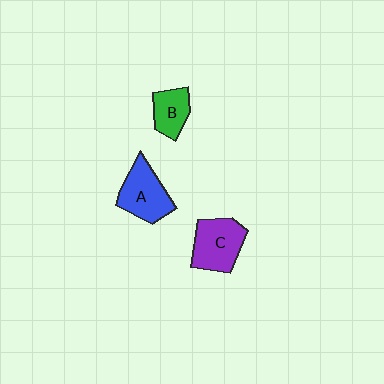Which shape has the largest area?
Shape C (purple).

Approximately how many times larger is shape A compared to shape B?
Approximately 1.5 times.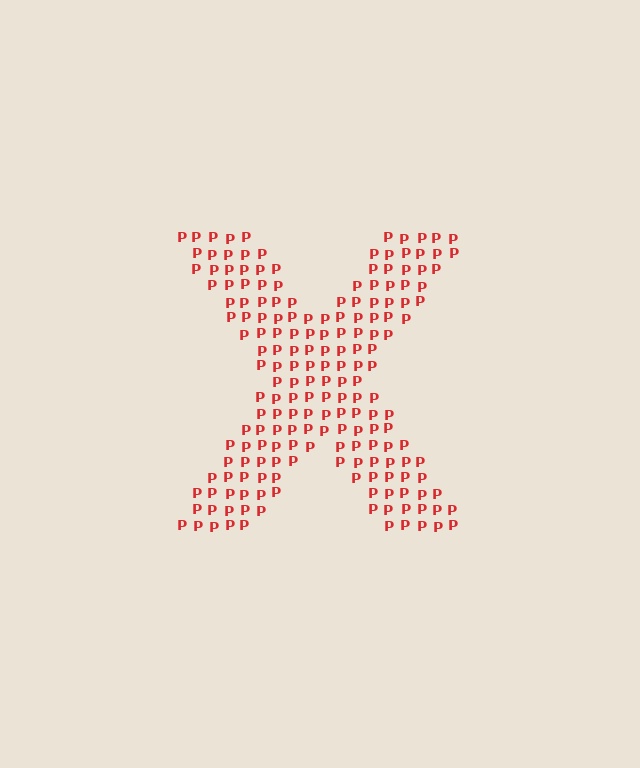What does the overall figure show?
The overall figure shows the letter X.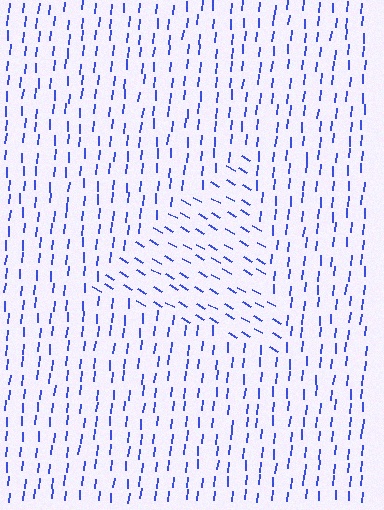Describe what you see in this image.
The image is filled with small blue line segments. A triangle region in the image has lines oriented differently from the surrounding lines, creating a visible texture boundary.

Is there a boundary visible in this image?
Yes, there is a texture boundary formed by a change in line orientation.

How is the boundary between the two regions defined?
The boundary is defined purely by a change in line orientation (approximately 65 degrees difference). All lines are the same color and thickness.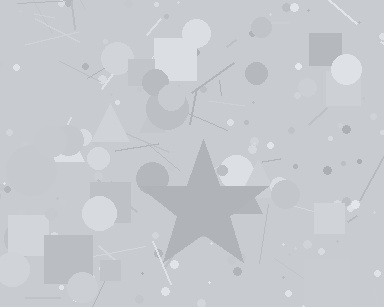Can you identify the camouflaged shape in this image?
The camouflaged shape is a star.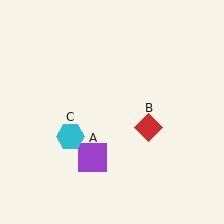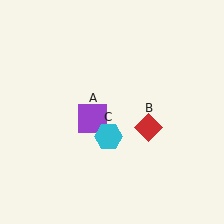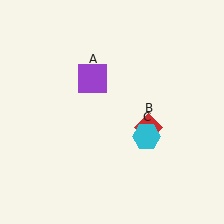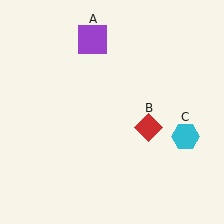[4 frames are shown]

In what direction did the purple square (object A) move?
The purple square (object A) moved up.